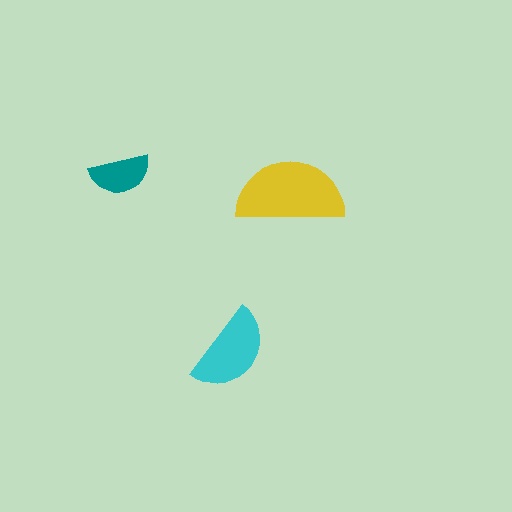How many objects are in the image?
There are 3 objects in the image.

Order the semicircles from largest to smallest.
the yellow one, the cyan one, the teal one.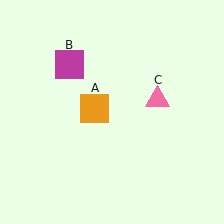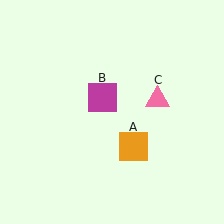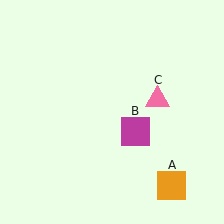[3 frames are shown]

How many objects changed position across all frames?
2 objects changed position: orange square (object A), magenta square (object B).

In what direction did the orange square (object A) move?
The orange square (object A) moved down and to the right.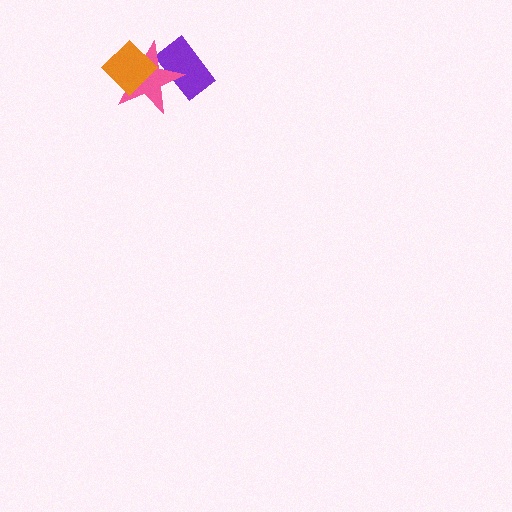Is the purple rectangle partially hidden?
Yes, it is partially covered by another shape.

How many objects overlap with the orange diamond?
1 object overlaps with the orange diamond.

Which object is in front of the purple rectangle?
The pink star is in front of the purple rectangle.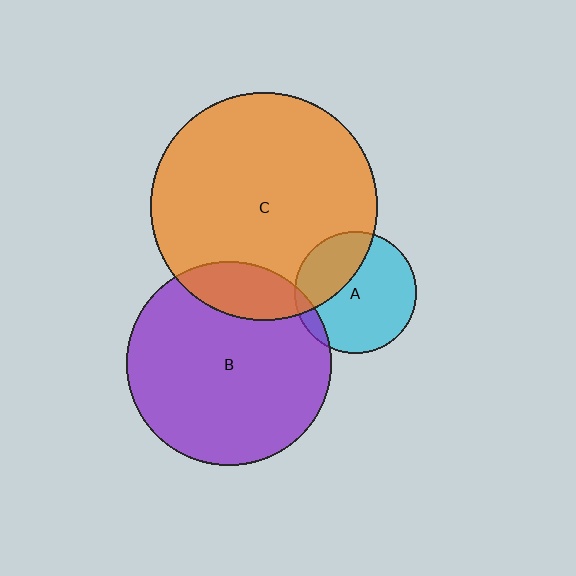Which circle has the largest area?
Circle C (orange).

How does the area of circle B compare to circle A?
Approximately 2.8 times.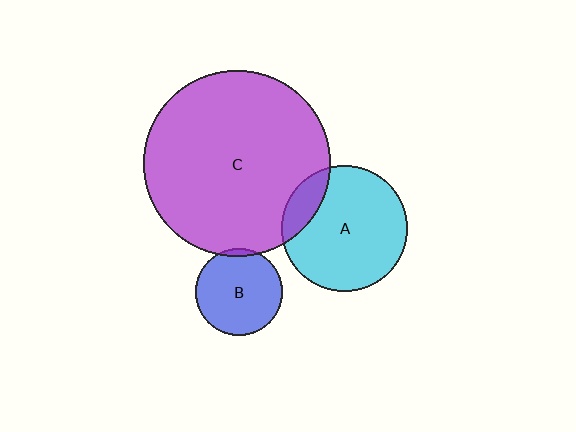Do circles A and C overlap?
Yes.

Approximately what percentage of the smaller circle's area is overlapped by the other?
Approximately 15%.